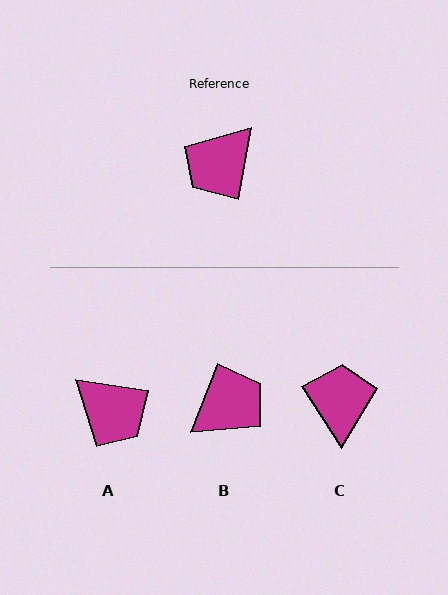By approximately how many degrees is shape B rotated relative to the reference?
Approximately 169 degrees counter-clockwise.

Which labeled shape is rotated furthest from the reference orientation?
B, about 169 degrees away.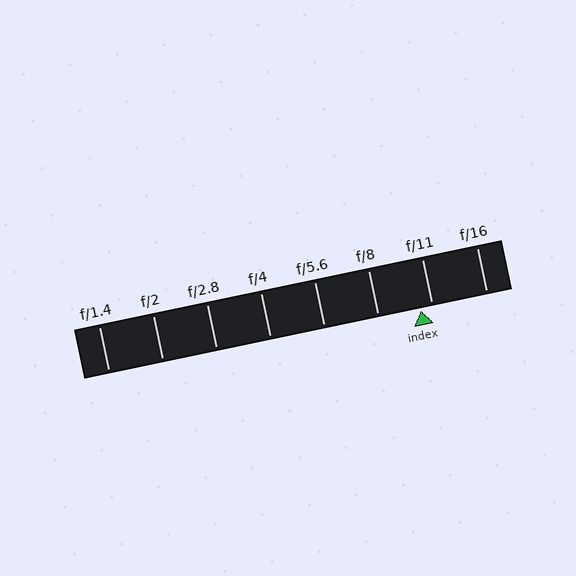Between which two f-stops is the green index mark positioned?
The index mark is between f/8 and f/11.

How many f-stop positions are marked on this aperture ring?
There are 8 f-stop positions marked.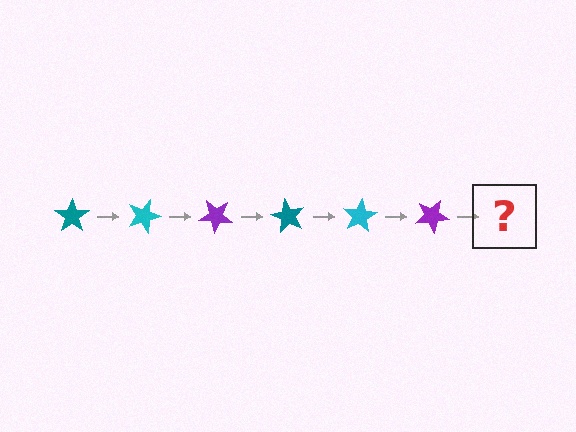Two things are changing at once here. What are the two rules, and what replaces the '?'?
The two rules are that it rotates 20 degrees each step and the color cycles through teal, cyan, and purple. The '?' should be a teal star, rotated 120 degrees from the start.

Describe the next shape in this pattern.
It should be a teal star, rotated 120 degrees from the start.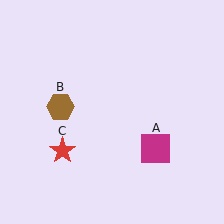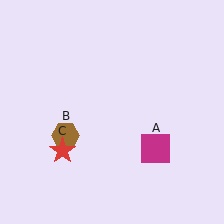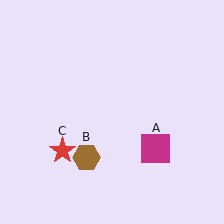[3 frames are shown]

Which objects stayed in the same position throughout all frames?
Magenta square (object A) and red star (object C) remained stationary.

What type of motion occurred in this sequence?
The brown hexagon (object B) rotated counterclockwise around the center of the scene.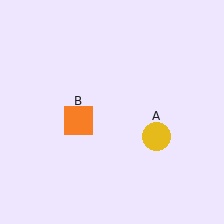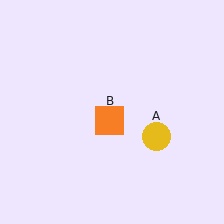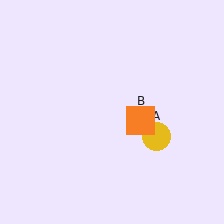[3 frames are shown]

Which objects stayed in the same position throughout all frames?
Yellow circle (object A) remained stationary.